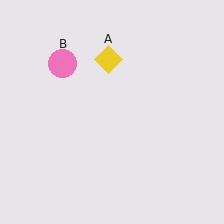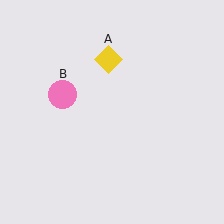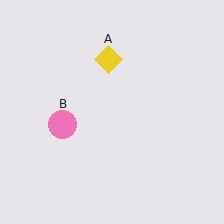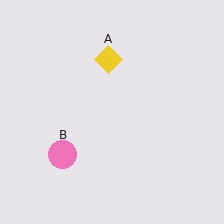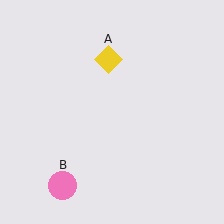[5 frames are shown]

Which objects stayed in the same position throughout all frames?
Yellow diamond (object A) remained stationary.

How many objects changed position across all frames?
1 object changed position: pink circle (object B).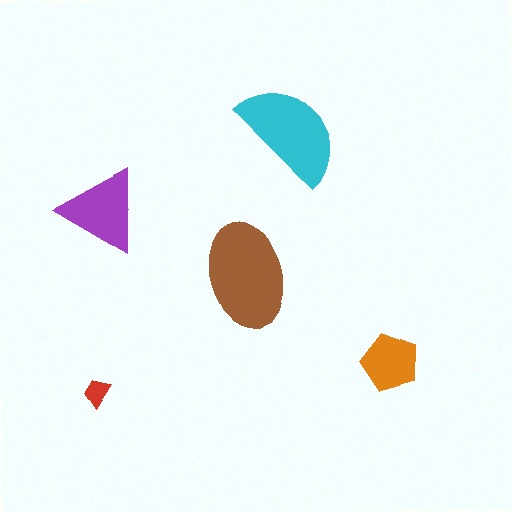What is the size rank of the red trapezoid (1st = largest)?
5th.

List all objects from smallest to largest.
The red trapezoid, the orange pentagon, the purple triangle, the cyan semicircle, the brown ellipse.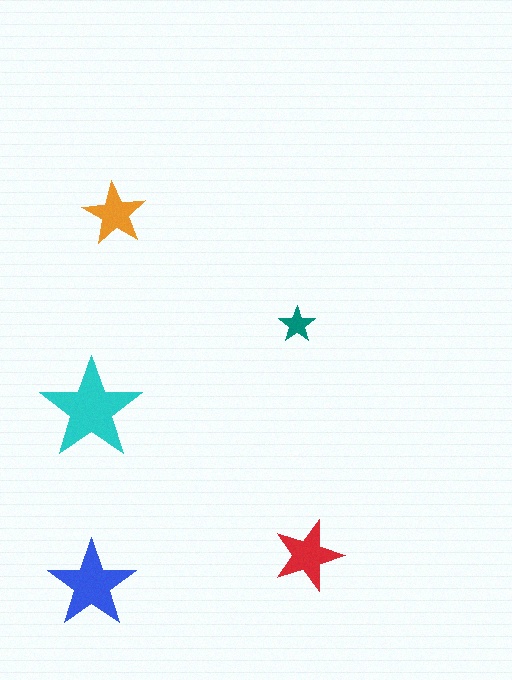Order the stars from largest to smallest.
the cyan one, the blue one, the red one, the orange one, the teal one.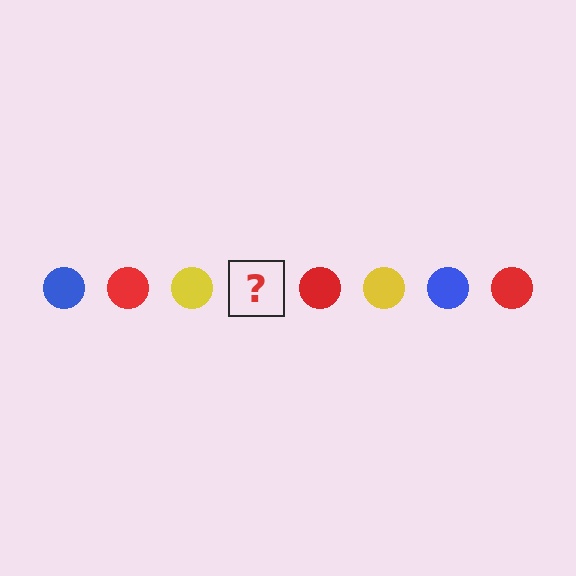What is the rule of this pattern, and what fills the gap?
The rule is that the pattern cycles through blue, red, yellow circles. The gap should be filled with a blue circle.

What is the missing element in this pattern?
The missing element is a blue circle.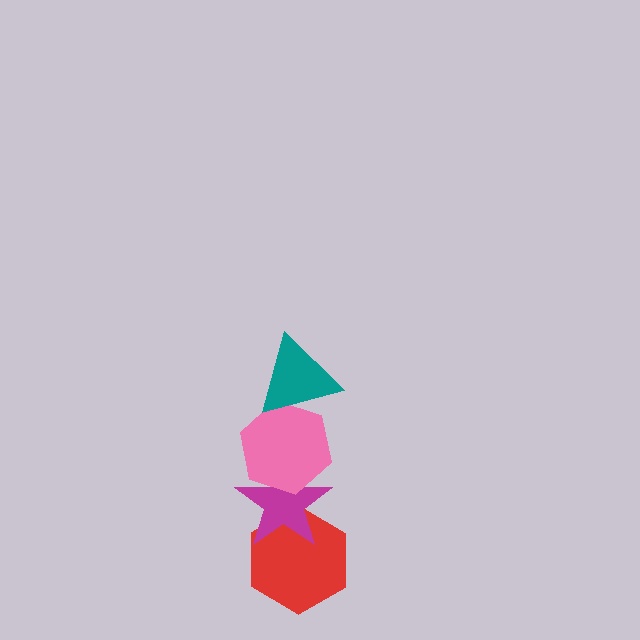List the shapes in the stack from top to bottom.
From top to bottom: the teal triangle, the pink hexagon, the magenta star, the red hexagon.